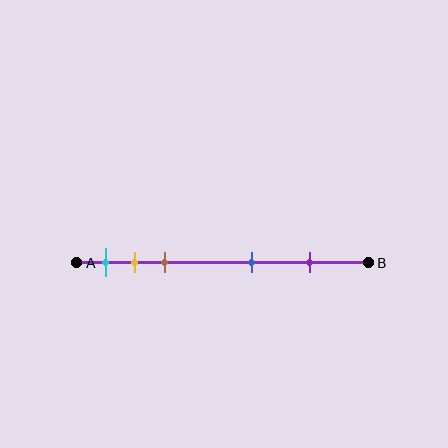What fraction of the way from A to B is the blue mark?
The blue mark is approximately 60% (0.6) of the way from A to B.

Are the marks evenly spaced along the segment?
No, the marks are not evenly spaced.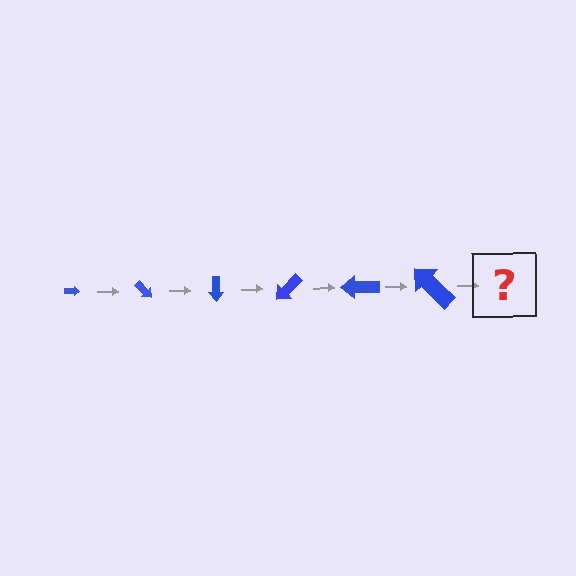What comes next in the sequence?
The next element should be an arrow, larger than the previous one and rotated 270 degrees from the start.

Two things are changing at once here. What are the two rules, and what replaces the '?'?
The two rules are that the arrow grows larger each step and it rotates 45 degrees each step. The '?' should be an arrow, larger than the previous one and rotated 270 degrees from the start.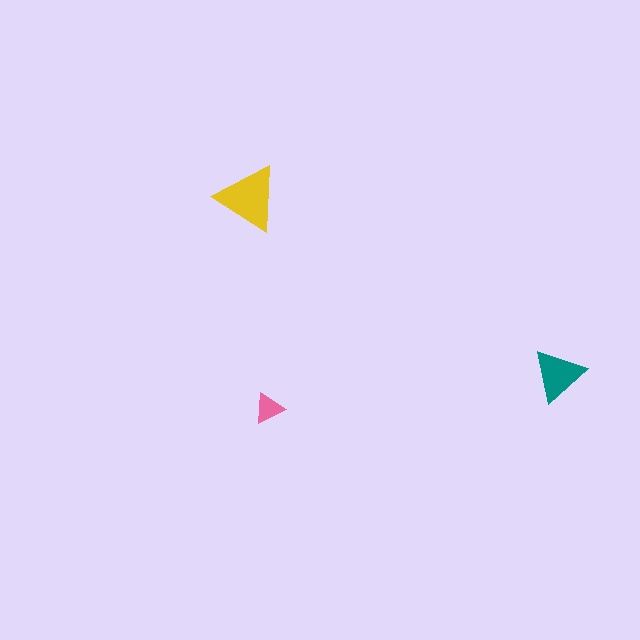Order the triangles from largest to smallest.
the yellow one, the teal one, the pink one.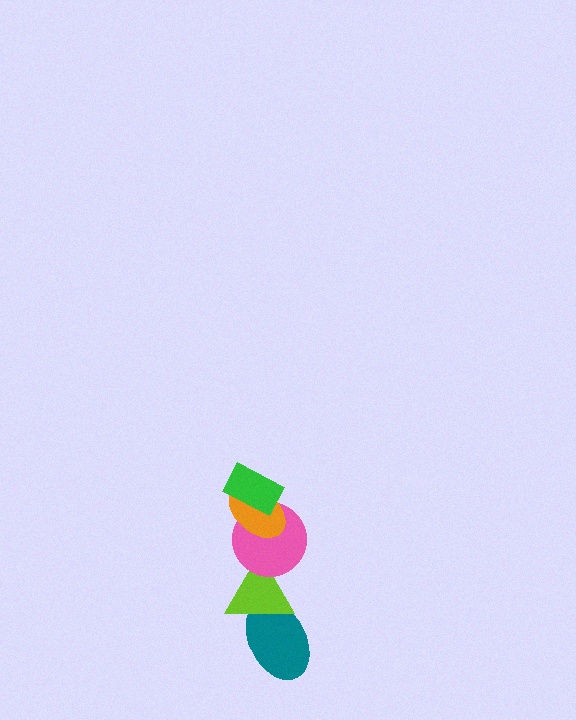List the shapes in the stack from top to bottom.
From top to bottom: the green rectangle, the orange ellipse, the pink circle, the lime triangle, the teal ellipse.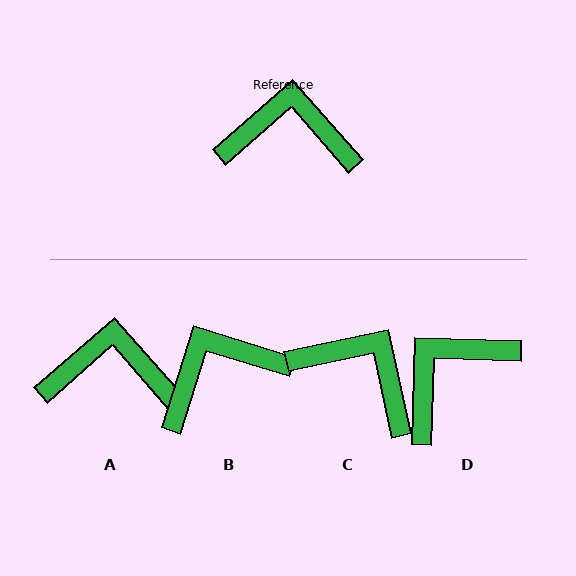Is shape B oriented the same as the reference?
No, it is off by about 31 degrees.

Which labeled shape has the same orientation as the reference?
A.